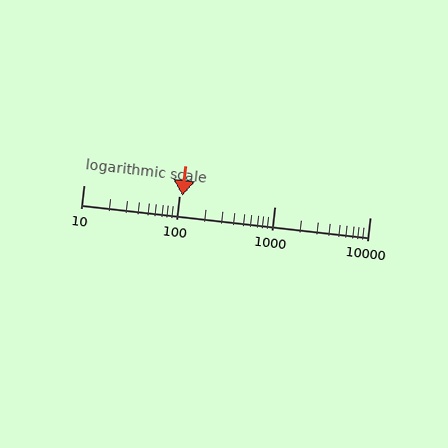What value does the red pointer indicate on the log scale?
The pointer indicates approximately 110.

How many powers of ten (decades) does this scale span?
The scale spans 3 decades, from 10 to 10000.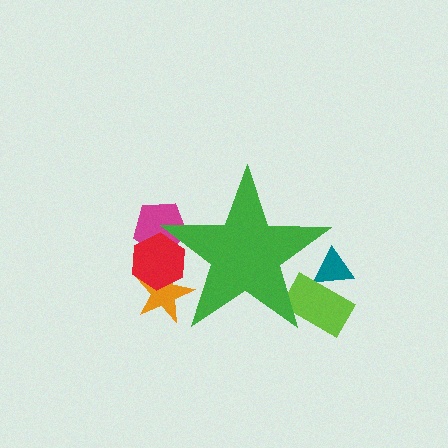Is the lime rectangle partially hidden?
Yes, the lime rectangle is partially hidden behind the green star.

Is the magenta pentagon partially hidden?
Yes, the magenta pentagon is partially hidden behind the green star.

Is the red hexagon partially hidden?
Yes, the red hexagon is partially hidden behind the green star.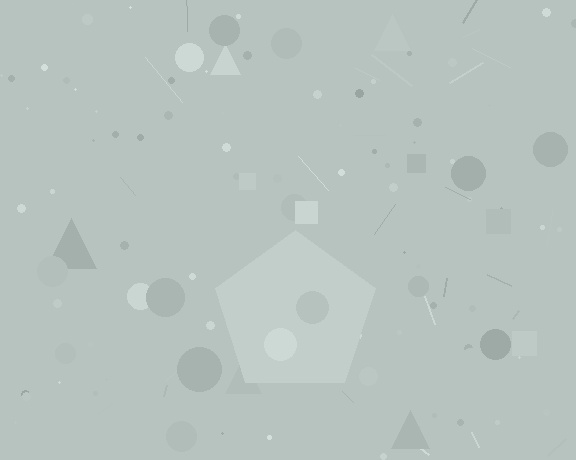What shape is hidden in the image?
A pentagon is hidden in the image.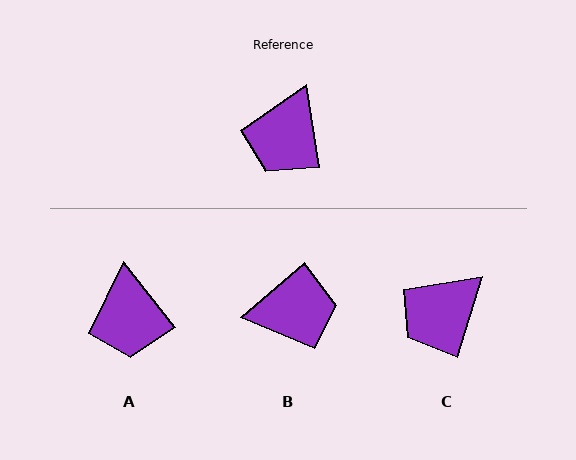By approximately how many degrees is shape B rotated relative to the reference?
Approximately 122 degrees counter-clockwise.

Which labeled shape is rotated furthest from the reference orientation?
B, about 122 degrees away.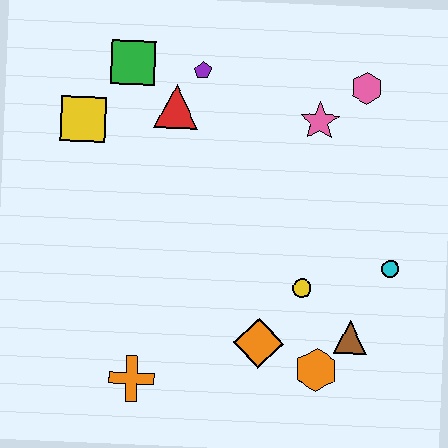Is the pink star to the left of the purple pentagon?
No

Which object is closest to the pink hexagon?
The pink star is closest to the pink hexagon.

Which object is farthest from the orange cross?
The pink hexagon is farthest from the orange cross.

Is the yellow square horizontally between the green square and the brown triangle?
No